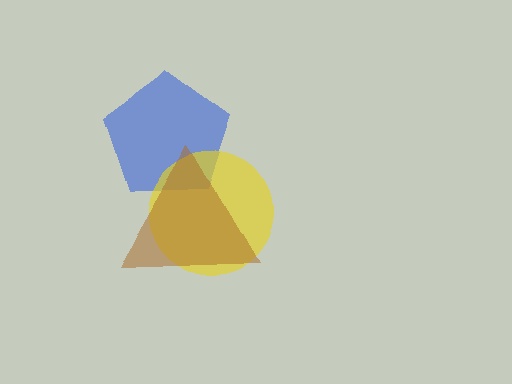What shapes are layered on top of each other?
The layered shapes are: a blue pentagon, a yellow circle, a brown triangle.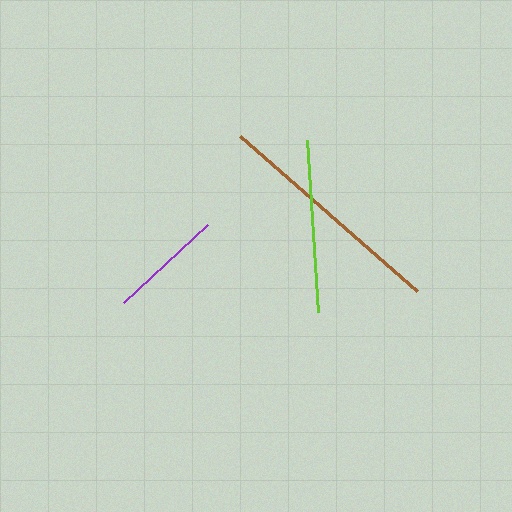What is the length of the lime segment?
The lime segment is approximately 172 pixels long.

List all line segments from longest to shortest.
From longest to shortest: brown, lime, purple.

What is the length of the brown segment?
The brown segment is approximately 235 pixels long.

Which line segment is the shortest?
The purple line is the shortest at approximately 115 pixels.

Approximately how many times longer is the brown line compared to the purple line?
The brown line is approximately 2.0 times the length of the purple line.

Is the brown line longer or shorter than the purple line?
The brown line is longer than the purple line.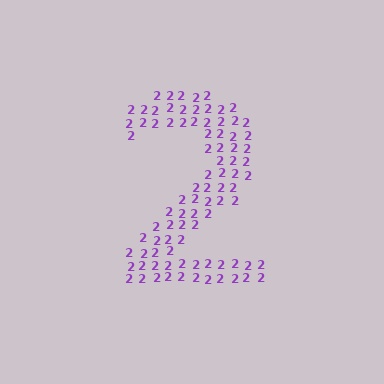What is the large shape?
The large shape is the digit 2.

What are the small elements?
The small elements are digit 2's.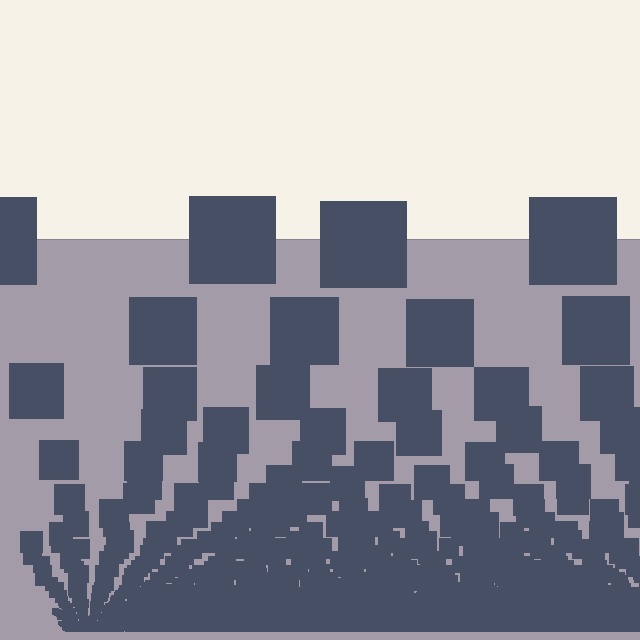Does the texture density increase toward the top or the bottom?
Density increases toward the bottom.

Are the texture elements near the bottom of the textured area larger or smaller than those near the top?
Smaller. The gradient is inverted — elements near the bottom are smaller and denser.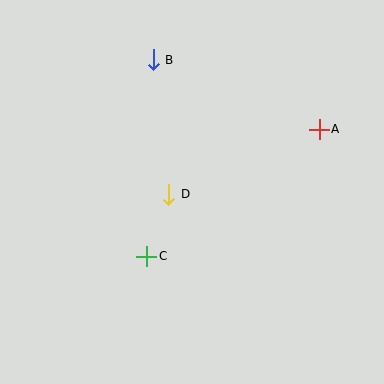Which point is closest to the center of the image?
Point D at (169, 194) is closest to the center.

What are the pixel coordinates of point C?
Point C is at (147, 257).